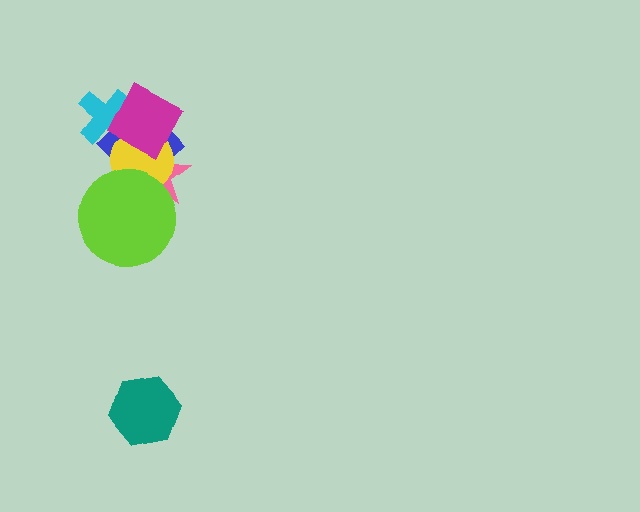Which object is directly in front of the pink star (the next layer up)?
The yellow circle is directly in front of the pink star.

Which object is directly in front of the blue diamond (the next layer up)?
The pink star is directly in front of the blue diamond.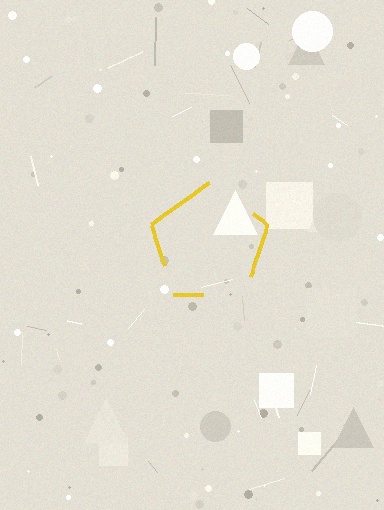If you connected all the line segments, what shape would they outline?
They would outline a pentagon.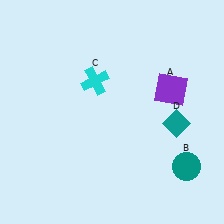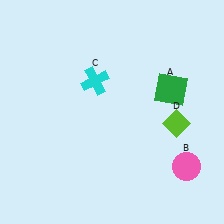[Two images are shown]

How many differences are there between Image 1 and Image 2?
There are 3 differences between the two images.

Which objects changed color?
A changed from purple to green. B changed from teal to pink. D changed from teal to lime.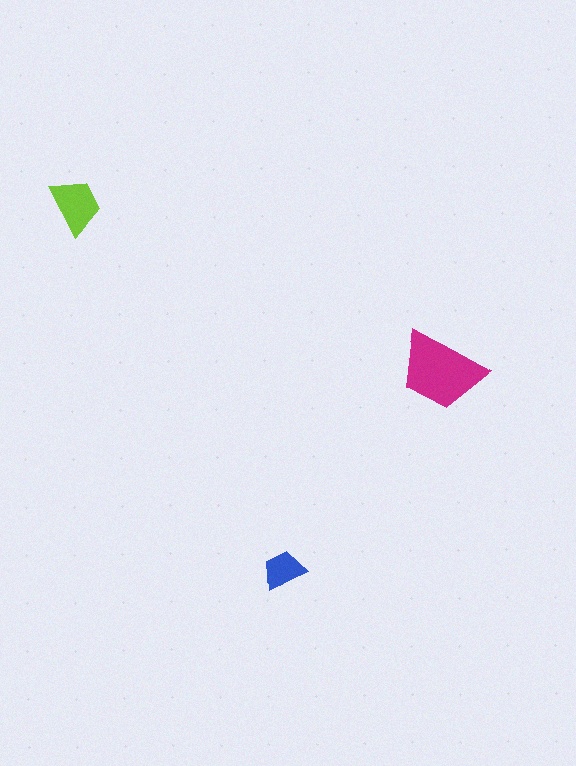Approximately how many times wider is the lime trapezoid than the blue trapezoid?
About 1.5 times wider.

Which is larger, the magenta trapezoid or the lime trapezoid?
The magenta one.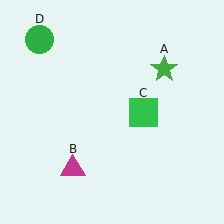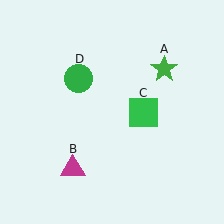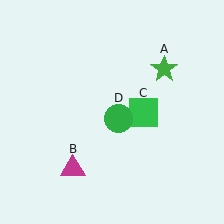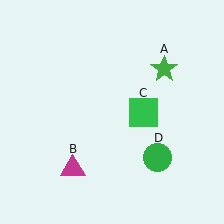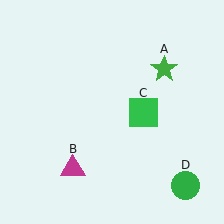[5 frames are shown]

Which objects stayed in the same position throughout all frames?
Green star (object A) and magenta triangle (object B) and green square (object C) remained stationary.